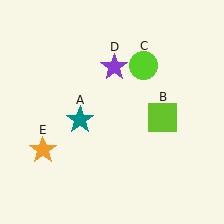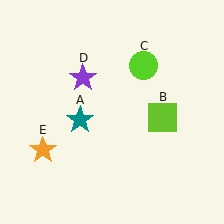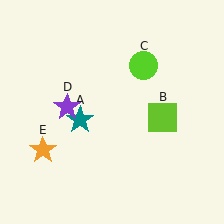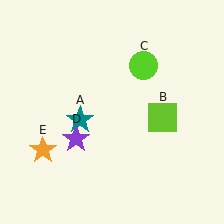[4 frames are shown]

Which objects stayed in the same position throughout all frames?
Teal star (object A) and lime square (object B) and lime circle (object C) and orange star (object E) remained stationary.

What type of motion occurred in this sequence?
The purple star (object D) rotated counterclockwise around the center of the scene.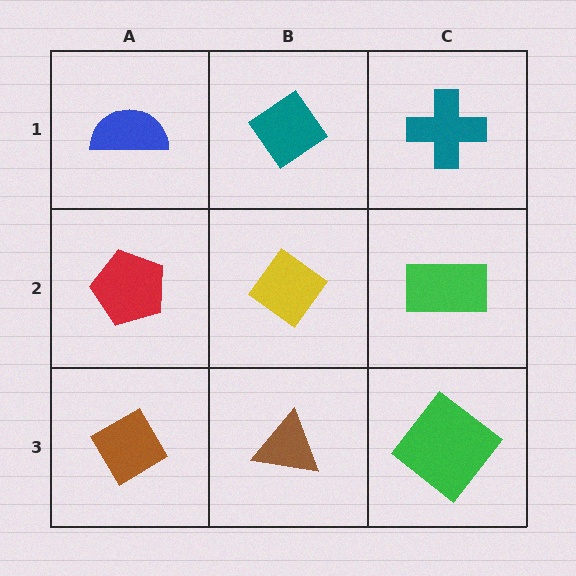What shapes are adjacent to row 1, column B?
A yellow diamond (row 2, column B), a blue semicircle (row 1, column A), a teal cross (row 1, column C).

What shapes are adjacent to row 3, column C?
A green rectangle (row 2, column C), a brown triangle (row 3, column B).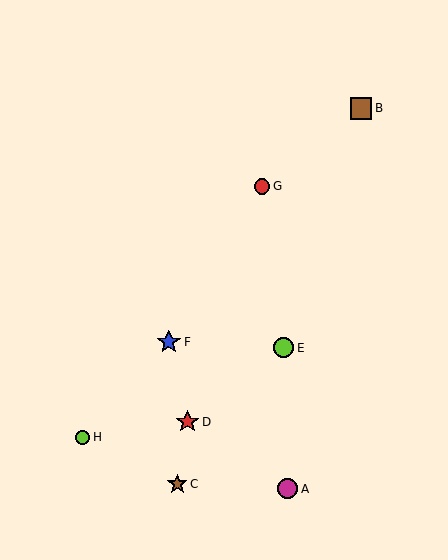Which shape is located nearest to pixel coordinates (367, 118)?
The brown square (labeled B) at (361, 108) is nearest to that location.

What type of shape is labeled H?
Shape H is a lime circle.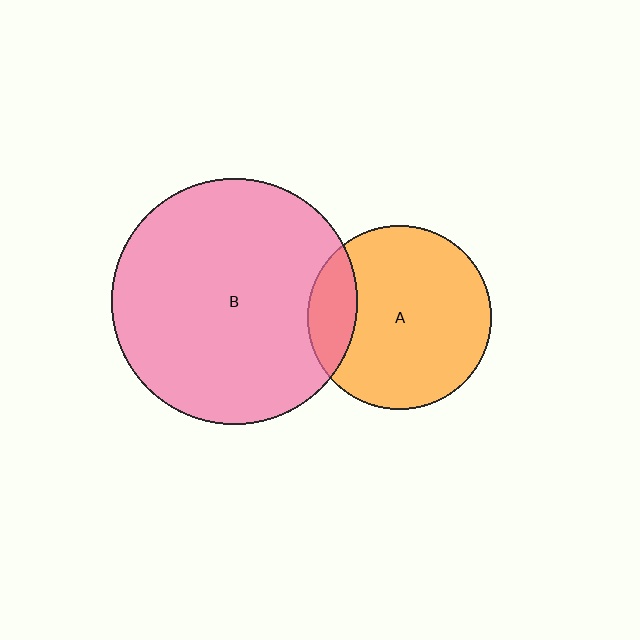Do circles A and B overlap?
Yes.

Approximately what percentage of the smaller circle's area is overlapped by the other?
Approximately 15%.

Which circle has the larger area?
Circle B (pink).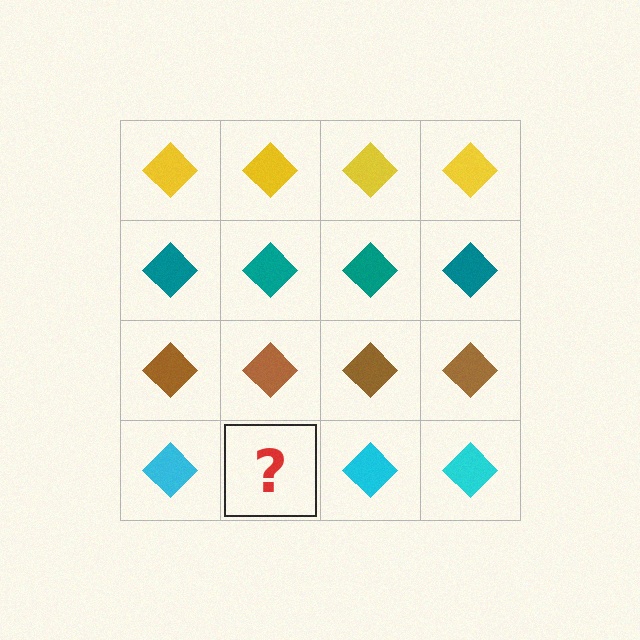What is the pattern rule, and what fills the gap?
The rule is that each row has a consistent color. The gap should be filled with a cyan diamond.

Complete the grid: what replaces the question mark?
The question mark should be replaced with a cyan diamond.